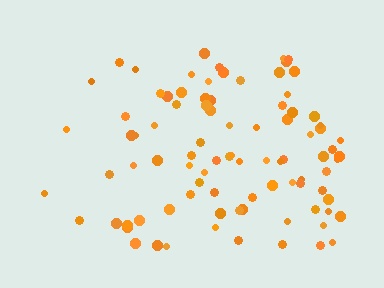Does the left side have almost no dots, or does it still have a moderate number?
Still a moderate number, just noticeably fewer than the right.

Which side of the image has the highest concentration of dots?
The right.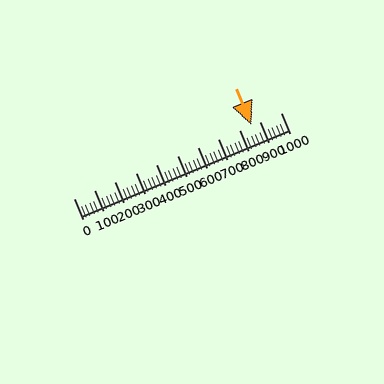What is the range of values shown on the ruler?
The ruler shows values from 0 to 1000.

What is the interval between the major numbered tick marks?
The major tick marks are spaced 100 units apart.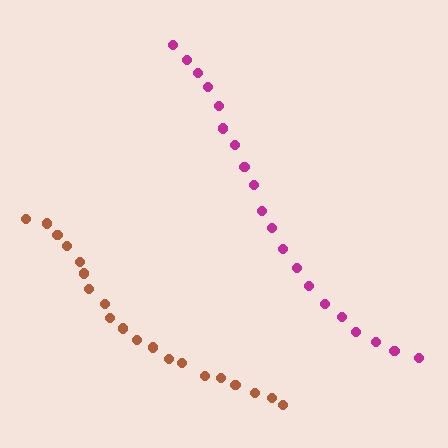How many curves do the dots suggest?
There are 2 distinct paths.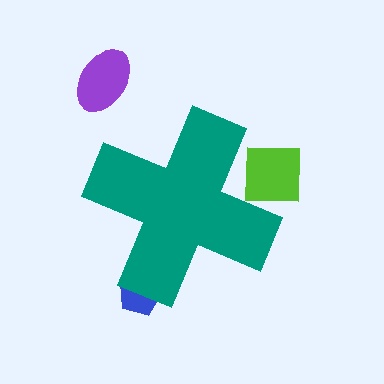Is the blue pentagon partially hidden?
Yes, the blue pentagon is partially hidden behind the teal cross.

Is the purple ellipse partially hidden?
No, the purple ellipse is fully visible.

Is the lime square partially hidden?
Yes, the lime square is partially hidden behind the teal cross.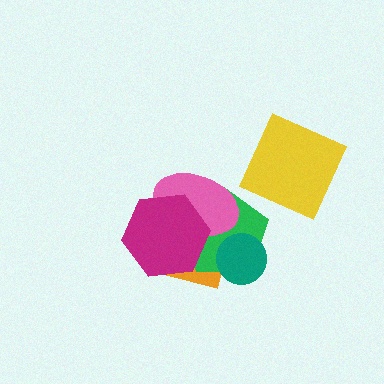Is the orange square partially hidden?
Yes, it is partially covered by another shape.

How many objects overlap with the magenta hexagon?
3 objects overlap with the magenta hexagon.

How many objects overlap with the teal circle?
2 objects overlap with the teal circle.